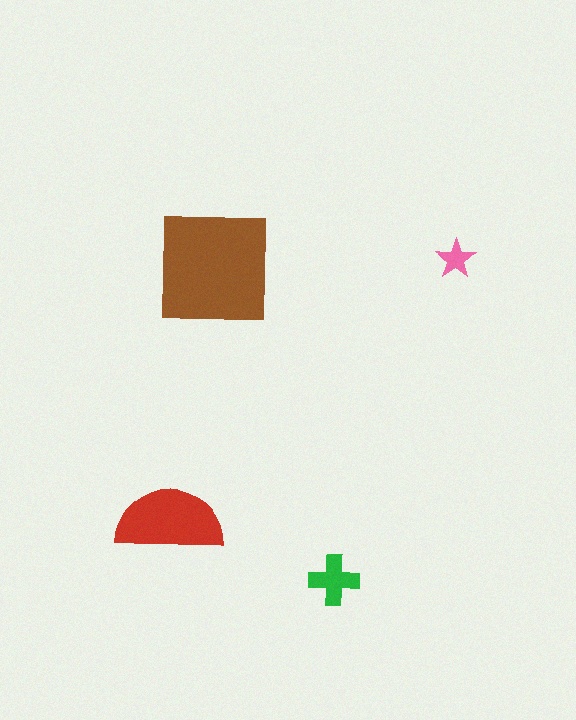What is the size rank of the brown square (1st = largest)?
1st.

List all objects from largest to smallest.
The brown square, the red semicircle, the green cross, the pink star.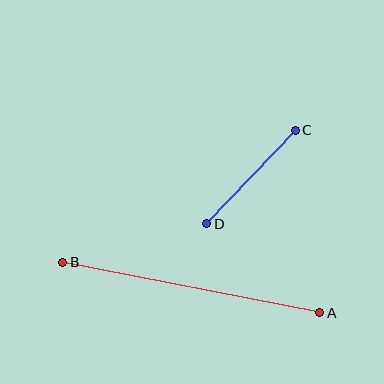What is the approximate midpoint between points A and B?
The midpoint is at approximately (191, 287) pixels.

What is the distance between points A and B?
The distance is approximately 262 pixels.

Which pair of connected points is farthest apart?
Points A and B are farthest apart.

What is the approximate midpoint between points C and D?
The midpoint is at approximately (251, 177) pixels.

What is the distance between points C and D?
The distance is approximately 128 pixels.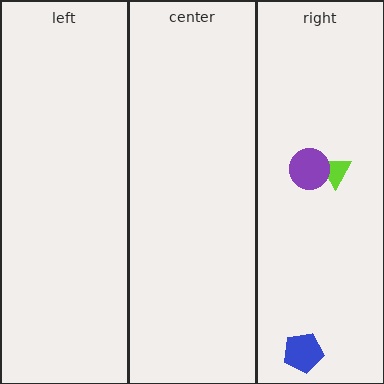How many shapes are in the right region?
3.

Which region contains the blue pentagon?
The right region.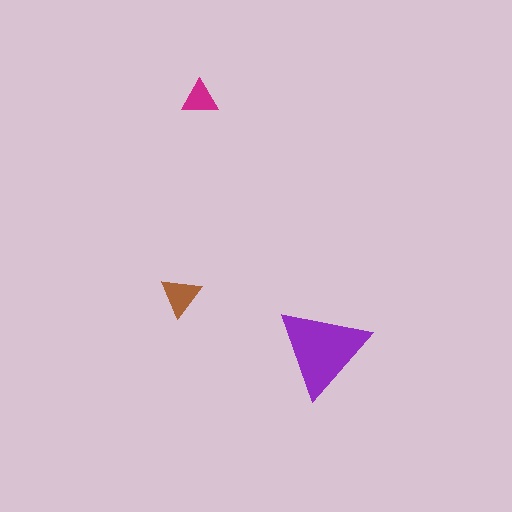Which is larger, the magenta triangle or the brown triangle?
The brown one.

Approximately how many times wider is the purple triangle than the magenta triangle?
About 2.5 times wider.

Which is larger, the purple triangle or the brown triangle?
The purple one.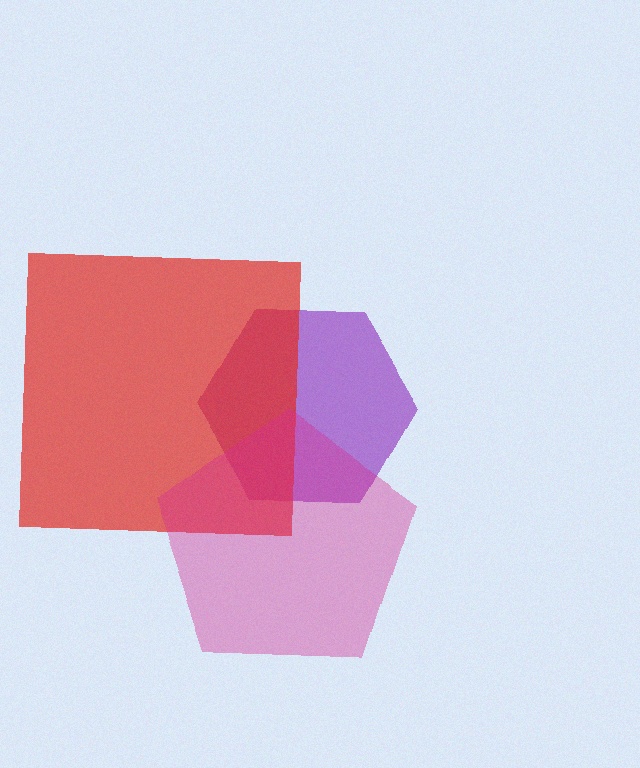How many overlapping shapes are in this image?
There are 3 overlapping shapes in the image.